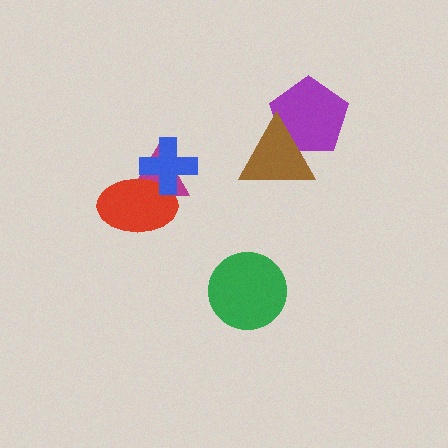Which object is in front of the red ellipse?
The blue cross is in front of the red ellipse.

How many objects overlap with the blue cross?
2 objects overlap with the blue cross.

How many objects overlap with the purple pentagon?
1 object overlaps with the purple pentagon.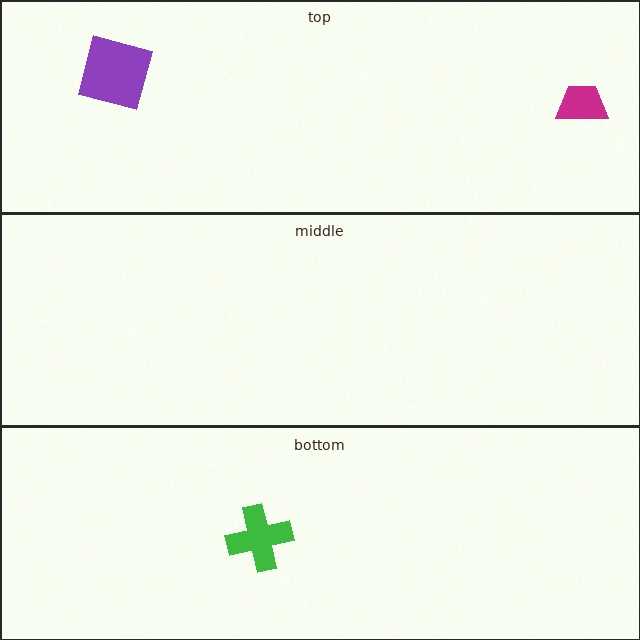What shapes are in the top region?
The purple square, the magenta trapezoid.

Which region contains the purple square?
The top region.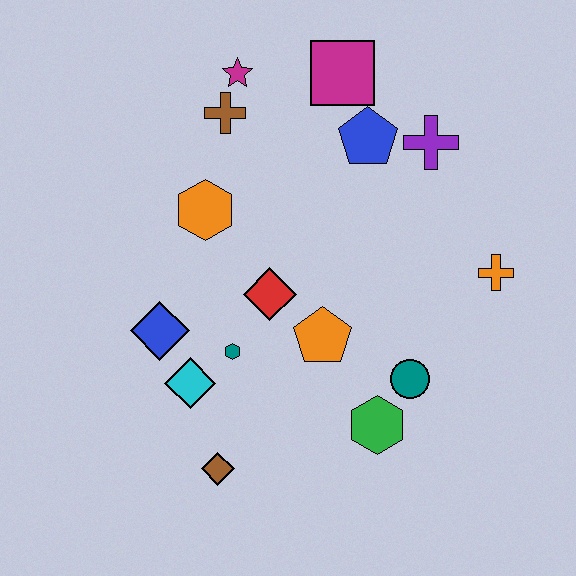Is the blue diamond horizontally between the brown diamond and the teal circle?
No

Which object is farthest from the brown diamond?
The magenta square is farthest from the brown diamond.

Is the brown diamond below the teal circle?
Yes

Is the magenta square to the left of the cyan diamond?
No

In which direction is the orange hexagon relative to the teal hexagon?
The orange hexagon is above the teal hexagon.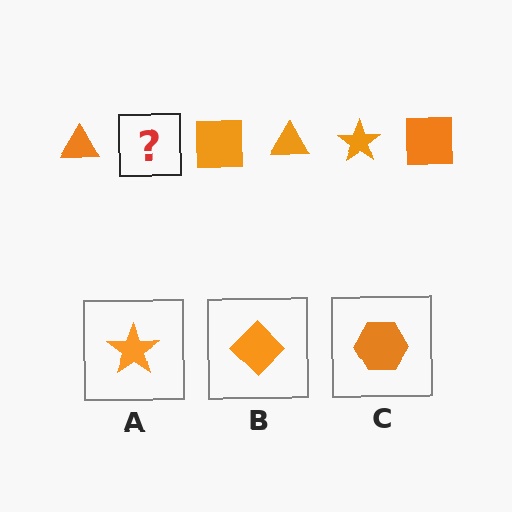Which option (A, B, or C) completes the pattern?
A.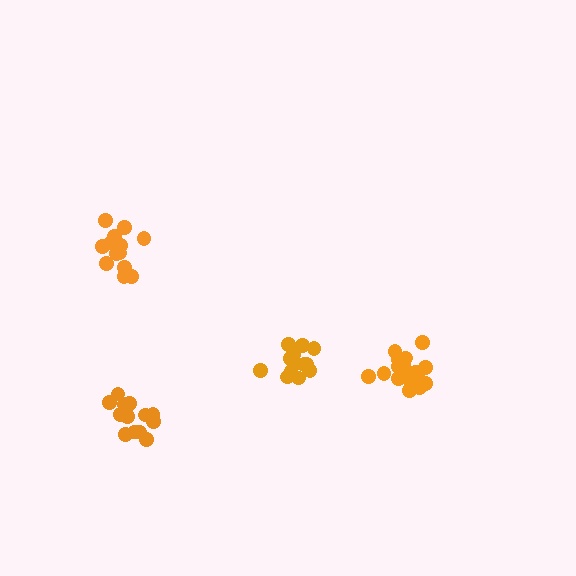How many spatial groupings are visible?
There are 4 spatial groupings.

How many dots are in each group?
Group 1: 15 dots, Group 2: 14 dots, Group 3: 14 dots, Group 4: 20 dots (63 total).